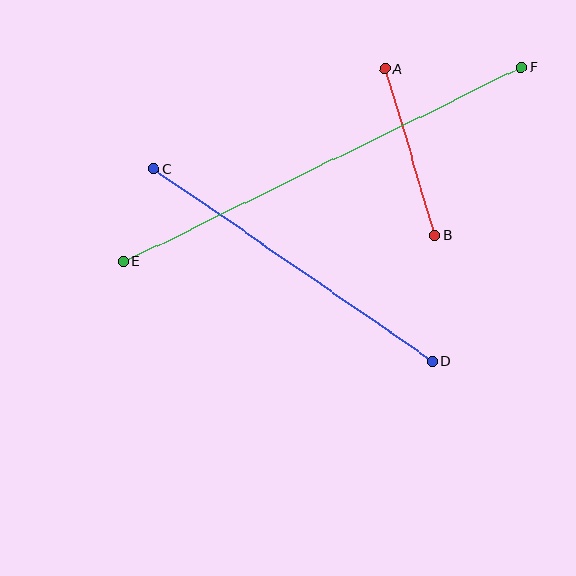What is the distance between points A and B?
The distance is approximately 174 pixels.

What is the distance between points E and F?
The distance is approximately 443 pixels.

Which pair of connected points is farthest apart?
Points E and F are farthest apart.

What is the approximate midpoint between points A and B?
The midpoint is at approximately (410, 152) pixels.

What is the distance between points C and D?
The distance is approximately 339 pixels.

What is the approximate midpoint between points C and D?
The midpoint is at approximately (293, 265) pixels.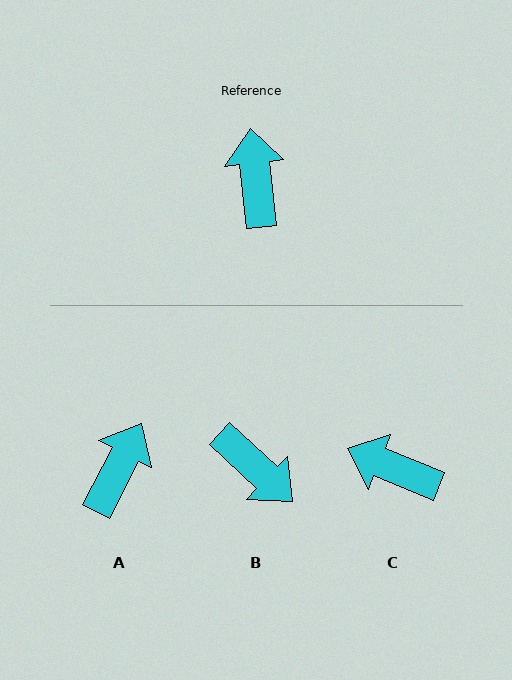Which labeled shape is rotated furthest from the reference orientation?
B, about 140 degrees away.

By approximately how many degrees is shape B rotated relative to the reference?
Approximately 140 degrees clockwise.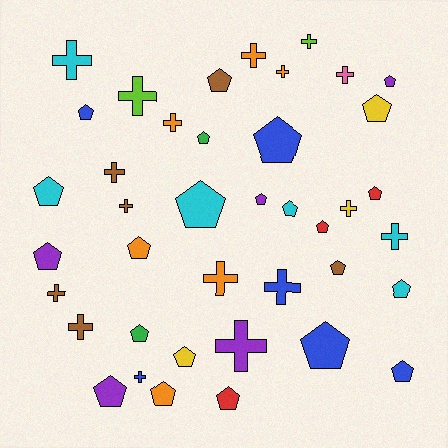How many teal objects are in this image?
There are no teal objects.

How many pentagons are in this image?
There are 23 pentagons.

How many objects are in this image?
There are 40 objects.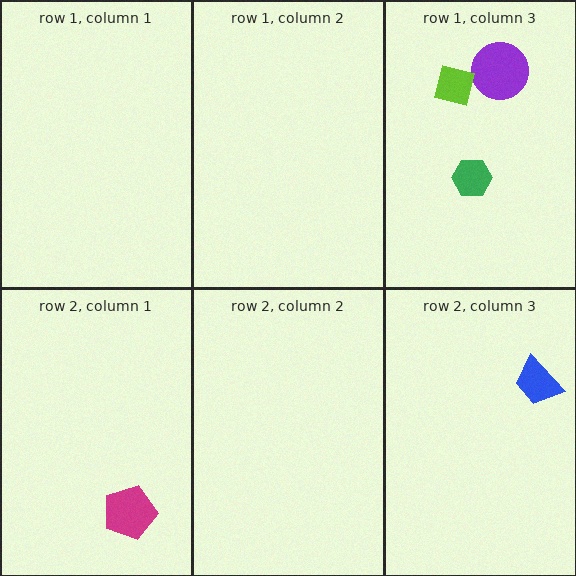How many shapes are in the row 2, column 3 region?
1.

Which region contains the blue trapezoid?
The row 2, column 3 region.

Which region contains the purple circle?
The row 1, column 3 region.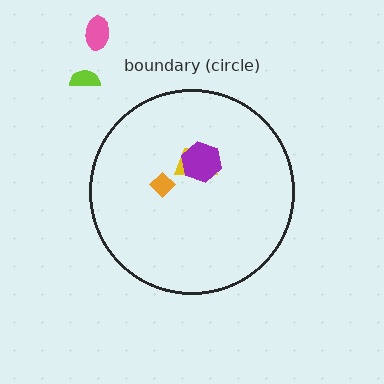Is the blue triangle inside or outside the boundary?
Inside.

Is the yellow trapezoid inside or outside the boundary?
Inside.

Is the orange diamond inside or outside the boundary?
Inside.